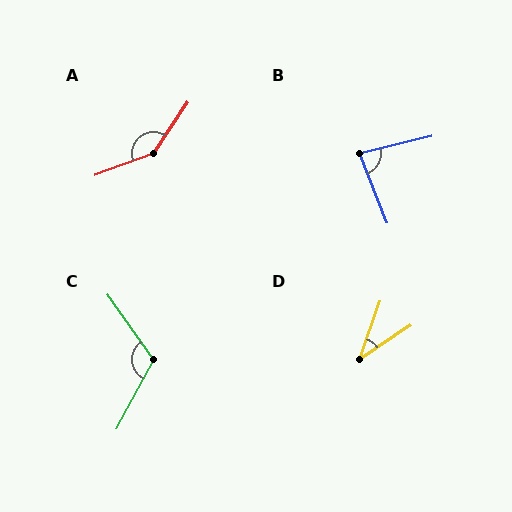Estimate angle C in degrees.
Approximately 116 degrees.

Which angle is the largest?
A, at approximately 143 degrees.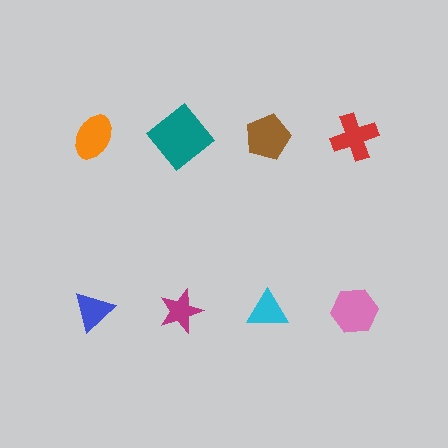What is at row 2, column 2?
A magenta star.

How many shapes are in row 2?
4 shapes.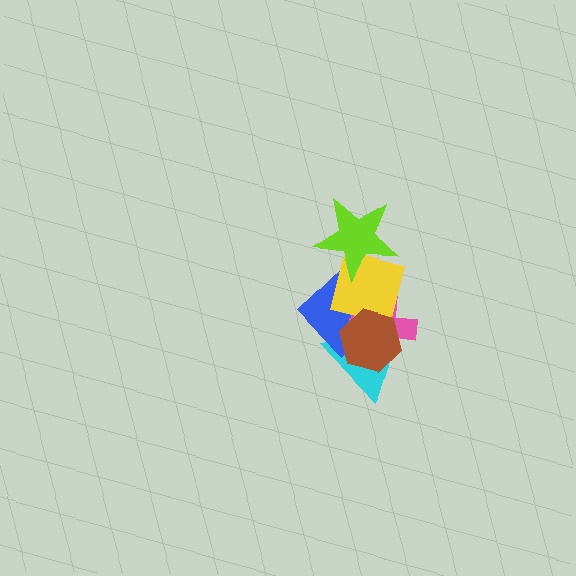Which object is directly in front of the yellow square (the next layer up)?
The lime star is directly in front of the yellow square.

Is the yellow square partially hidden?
Yes, it is partially covered by another shape.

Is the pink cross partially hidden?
Yes, it is partially covered by another shape.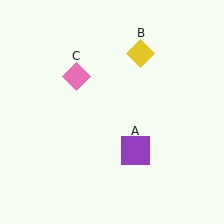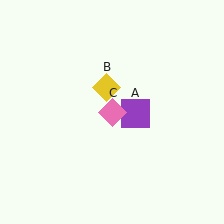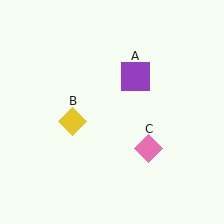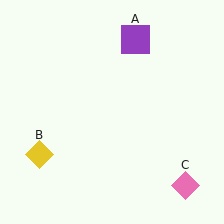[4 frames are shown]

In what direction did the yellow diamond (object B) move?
The yellow diamond (object B) moved down and to the left.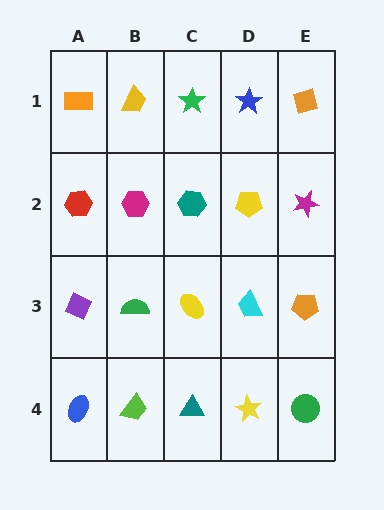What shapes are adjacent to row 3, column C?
A teal hexagon (row 2, column C), a teal triangle (row 4, column C), a green semicircle (row 3, column B), a cyan trapezoid (row 3, column D).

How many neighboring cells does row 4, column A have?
2.